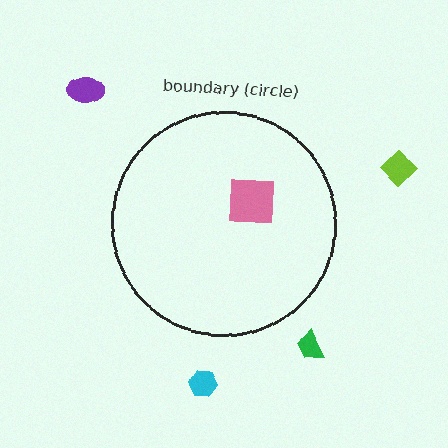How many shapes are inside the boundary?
1 inside, 4 outside.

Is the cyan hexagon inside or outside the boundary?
Outside.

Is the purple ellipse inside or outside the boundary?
Outside.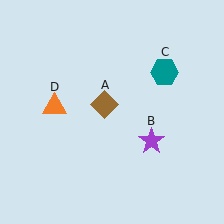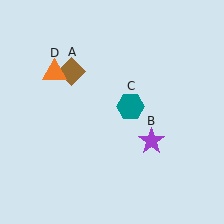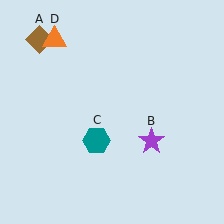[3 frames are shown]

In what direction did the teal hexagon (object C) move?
The teal hexagon (object C) moved down and to the left.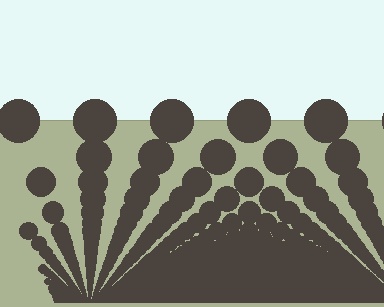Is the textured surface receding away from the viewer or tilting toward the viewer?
The surface appears to tilt toward the viewer. Texture elements get larger and sparser toward the top.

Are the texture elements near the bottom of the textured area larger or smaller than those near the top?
Smaller. The gradient is inverted — elements near the bottom are smaller and denser.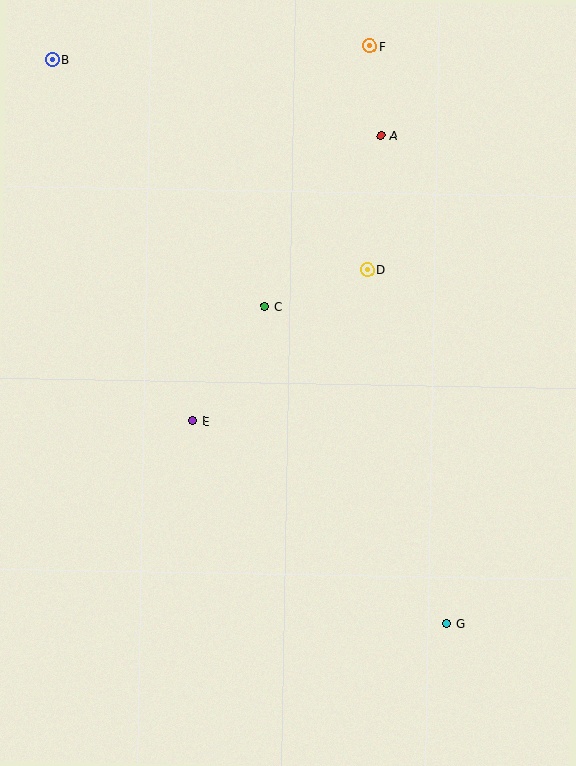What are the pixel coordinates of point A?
Point A is at (381, 135).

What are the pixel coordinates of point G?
Point G is at (446, 624).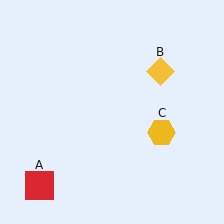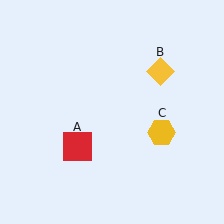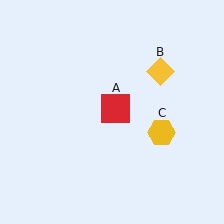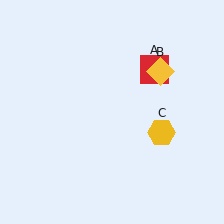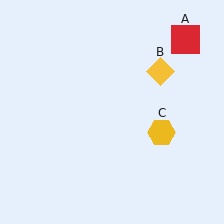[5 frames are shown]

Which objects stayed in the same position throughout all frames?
Yellow diamond (object B) and yellow hexagon (object C) remained stationary.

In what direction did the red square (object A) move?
The red square (object A) moved up and to the right.